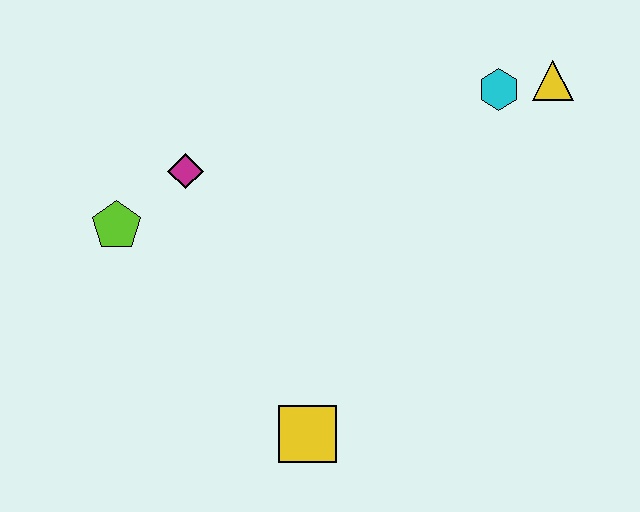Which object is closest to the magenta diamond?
The lime pentagon is closest to the magenta diamond.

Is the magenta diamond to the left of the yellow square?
Yes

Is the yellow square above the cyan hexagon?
No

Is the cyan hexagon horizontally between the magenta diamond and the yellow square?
No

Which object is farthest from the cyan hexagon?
The lime pentagon is farthest from the cyan hexagon.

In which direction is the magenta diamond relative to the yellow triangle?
The magenta diamond is to the left of the yellow triangle.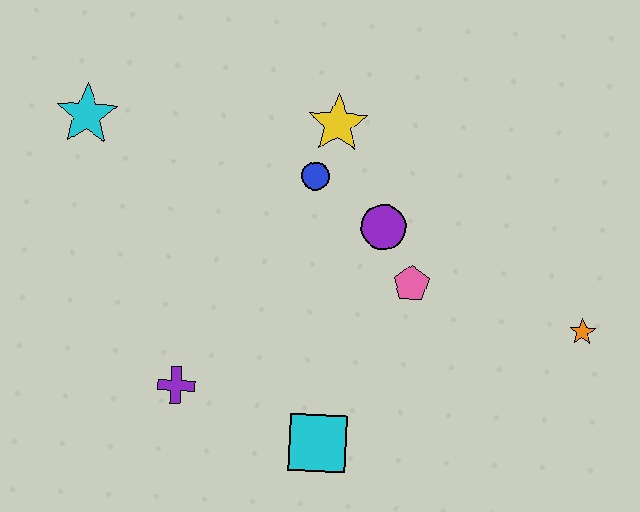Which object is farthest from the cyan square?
The cyan star is farthest from the cyan square.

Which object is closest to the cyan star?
The blue circle is closest to the cyan star.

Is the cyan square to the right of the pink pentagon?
No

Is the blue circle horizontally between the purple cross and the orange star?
Yes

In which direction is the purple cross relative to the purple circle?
The purple cross is to the left of the purple circle.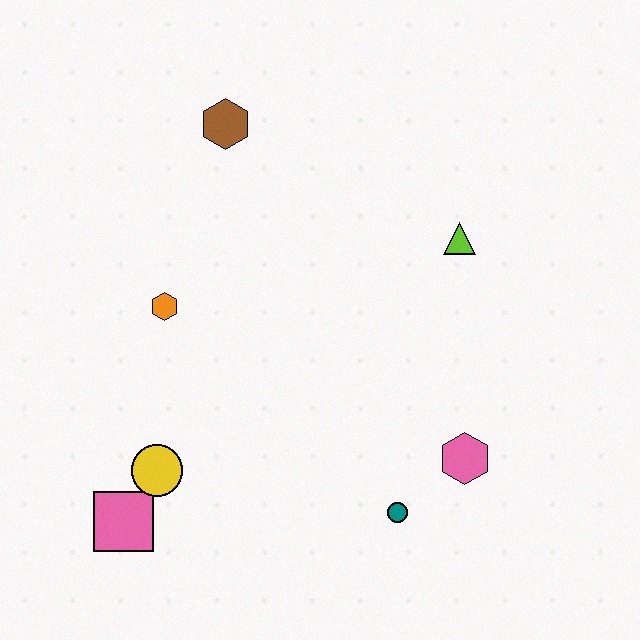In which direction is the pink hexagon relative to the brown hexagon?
The pink hexagon is below the brown hexagon.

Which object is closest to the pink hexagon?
The teal circle is closest to the pink hexagon.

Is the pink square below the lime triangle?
Yes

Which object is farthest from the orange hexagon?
The pink hexagon is farthest from the orange hexagon.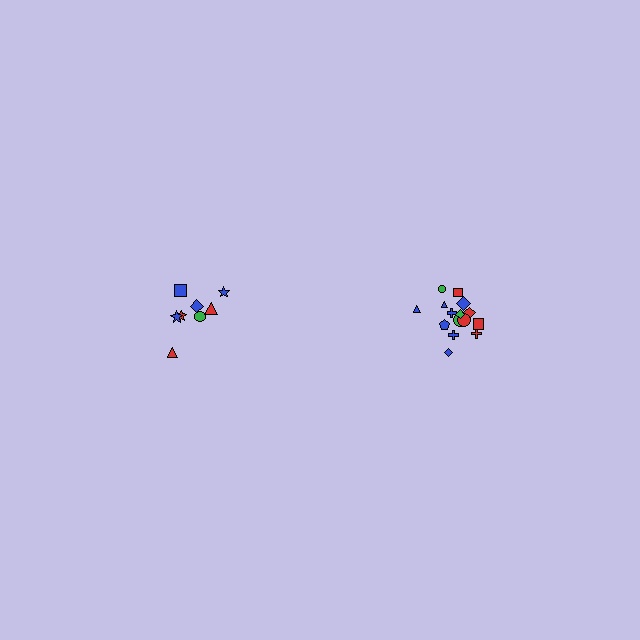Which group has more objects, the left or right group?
The right group.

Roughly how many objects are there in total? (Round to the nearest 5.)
Roughly 25 objects in total.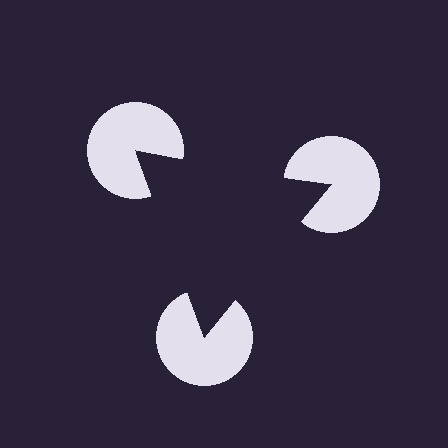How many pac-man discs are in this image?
There are 3 — one at each vertex of the illusory triangle.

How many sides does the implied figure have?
3 sides.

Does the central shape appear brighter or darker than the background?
It typically appears slightly darker than the background, even though no actual brightness change is drawn.